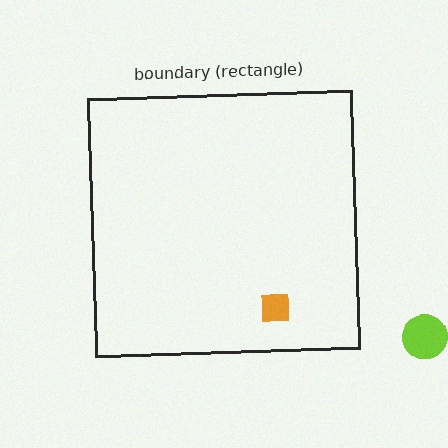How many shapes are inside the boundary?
1 inside, 1 outside.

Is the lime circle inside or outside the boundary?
Outside.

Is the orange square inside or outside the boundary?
Inside.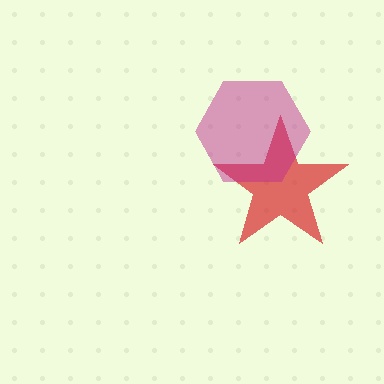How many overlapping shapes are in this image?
There are 2 overlapping shapes in the image.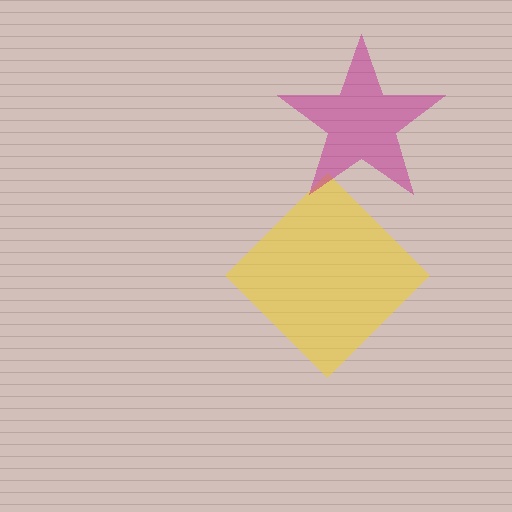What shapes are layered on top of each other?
The layered shapes are: a yellow diamond, a magenta star.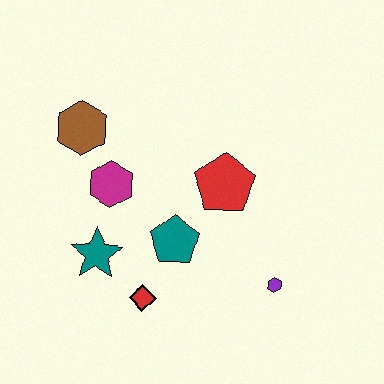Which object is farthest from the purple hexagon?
The brown hexagon is farthest from the purple hexagon.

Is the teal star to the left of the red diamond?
Yes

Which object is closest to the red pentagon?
The teal pentagon is closest to the red pentagon.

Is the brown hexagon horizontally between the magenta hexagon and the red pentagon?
No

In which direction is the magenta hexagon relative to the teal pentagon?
The magenta hexagon is to the left of the teal pentagon.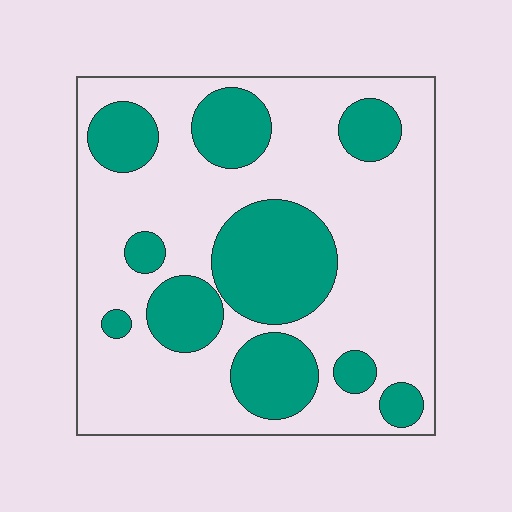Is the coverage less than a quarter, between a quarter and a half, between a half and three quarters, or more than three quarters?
Between a quarter and a half.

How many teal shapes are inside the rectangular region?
10.